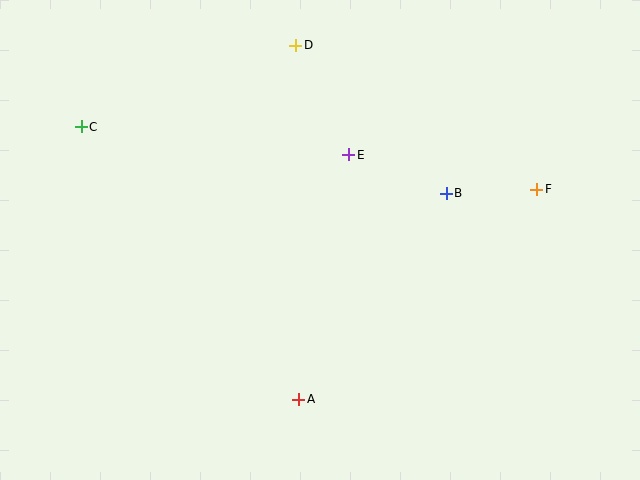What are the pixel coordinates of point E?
Point E is at (349, 155).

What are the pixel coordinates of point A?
Point A is at (299, 399).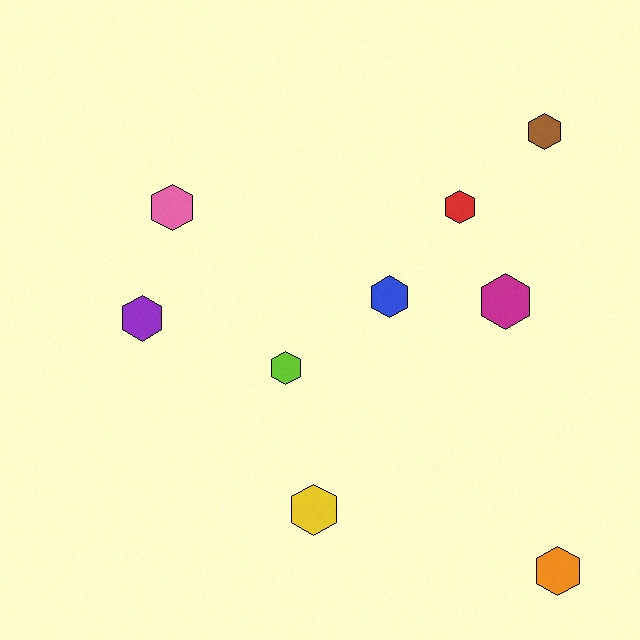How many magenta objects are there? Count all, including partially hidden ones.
There is 1 magenta object.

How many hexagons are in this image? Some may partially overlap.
There are 9 hexagons.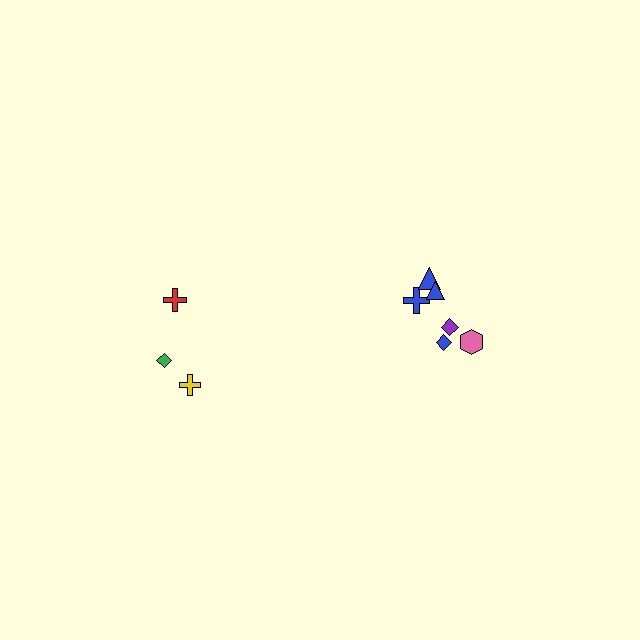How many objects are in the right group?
There are 6 objects.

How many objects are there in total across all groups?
There are 9 objects.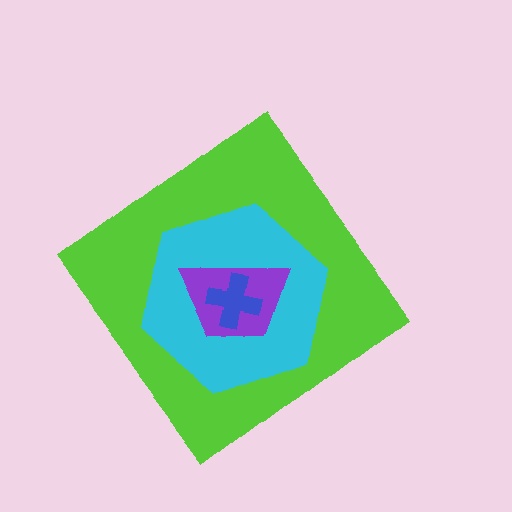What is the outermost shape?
The lime diamond.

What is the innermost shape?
The blue cross.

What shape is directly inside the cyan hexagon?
The purple trapezoid.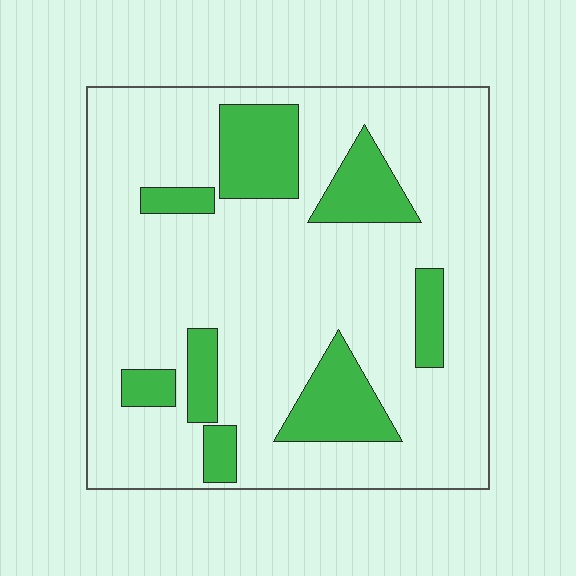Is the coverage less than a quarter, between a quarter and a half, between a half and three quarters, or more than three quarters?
Less than a quarter.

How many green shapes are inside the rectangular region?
8.